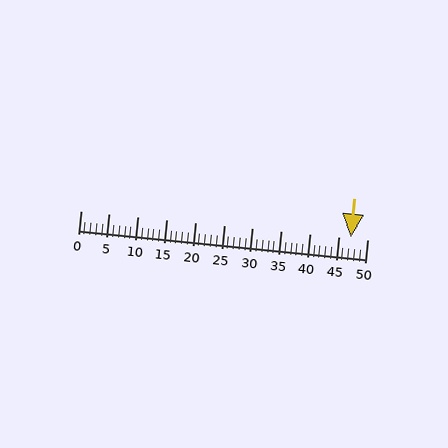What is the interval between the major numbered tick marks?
The major tick marks are spaced 5 units apart.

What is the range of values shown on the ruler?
The ruler shows values from 0 to 50.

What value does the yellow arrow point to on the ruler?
The yellow arrow points to approximately 47.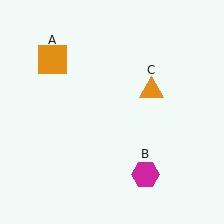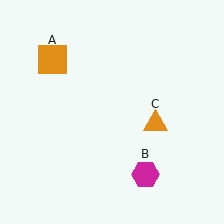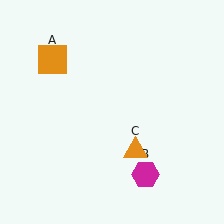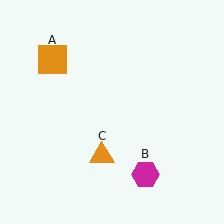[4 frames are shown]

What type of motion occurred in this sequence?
The orange triangle (object C) rotated clockwise around the center of the scene.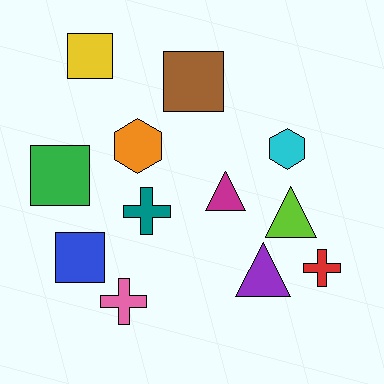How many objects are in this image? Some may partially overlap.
There are 12 objects.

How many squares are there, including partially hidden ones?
There are 4 squares.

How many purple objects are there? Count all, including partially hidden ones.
There is 1 purple object.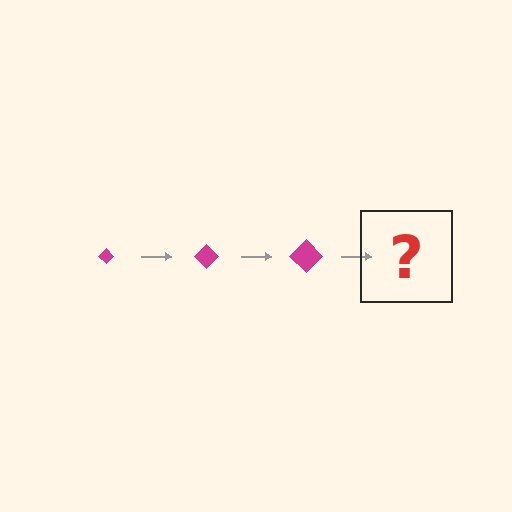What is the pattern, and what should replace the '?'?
The pattern is that the diamond gets progressively larger each step. The '?' should be a magenta diamond, larger than the previous one.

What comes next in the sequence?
The next element should be a magenta diamond, larger than the previous one.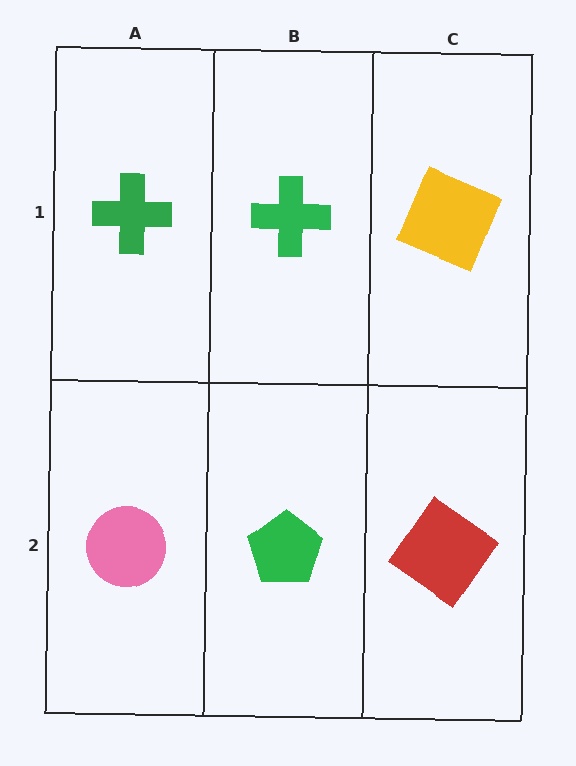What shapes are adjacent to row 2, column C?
A yellow square (row 1, column C), a green pentagon (row 2, column B).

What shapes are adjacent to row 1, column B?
A green pentagon (row 2, column B), a green cross (row 1, column A), a yellow square (row 1, column C).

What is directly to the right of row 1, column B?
A yellow square.